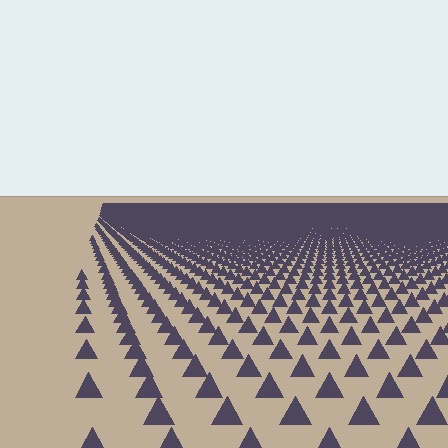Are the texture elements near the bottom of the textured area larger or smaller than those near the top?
Larger. Near the bottom, elements are closer to the viewer and appear at a bigger on-screen size.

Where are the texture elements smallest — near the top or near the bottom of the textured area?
Near the top.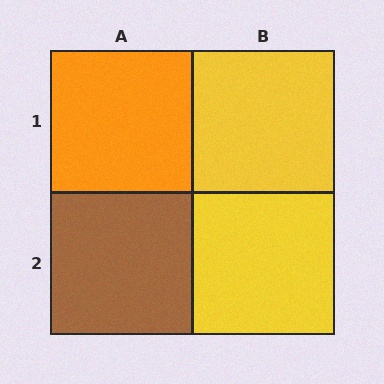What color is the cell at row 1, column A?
Orange.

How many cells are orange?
1 cell is orange.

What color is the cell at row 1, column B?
Yellow.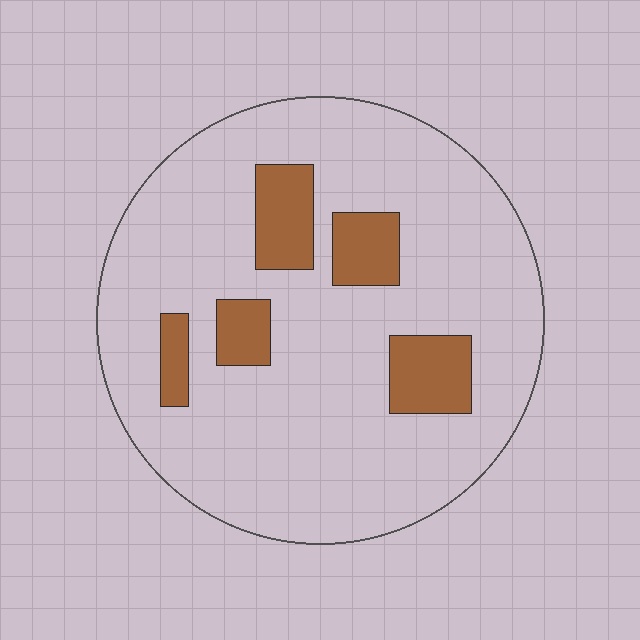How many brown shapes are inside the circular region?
5.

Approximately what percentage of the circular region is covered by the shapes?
Approximately 15%.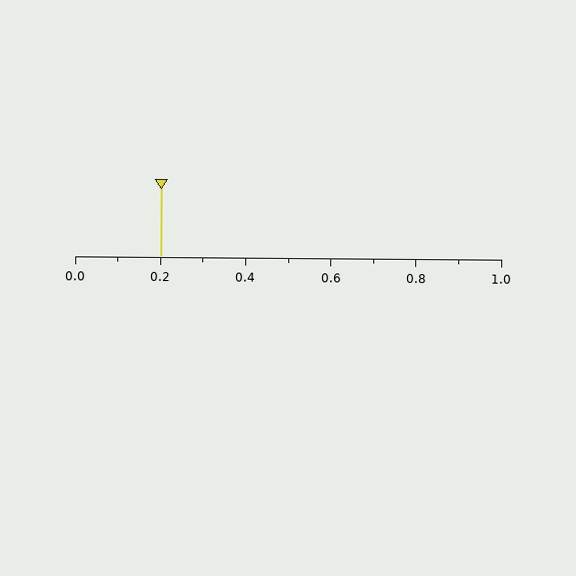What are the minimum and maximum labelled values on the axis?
The axis runs from 0.0 to 1.0.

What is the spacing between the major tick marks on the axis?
The major ticks are spaced 0.2 apart.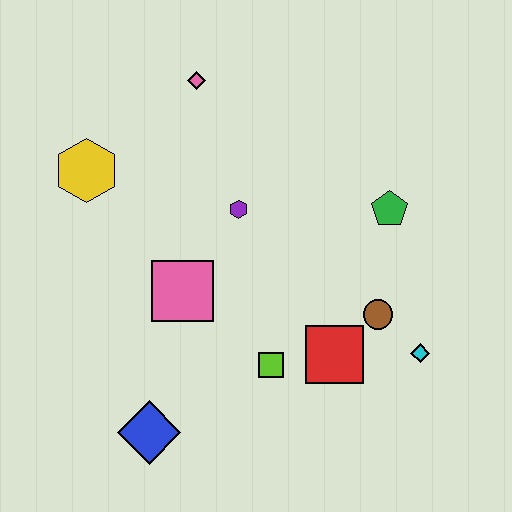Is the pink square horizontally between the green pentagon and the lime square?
No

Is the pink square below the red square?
No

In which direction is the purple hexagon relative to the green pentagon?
The purple hexagon is to the left of the green pentagon.